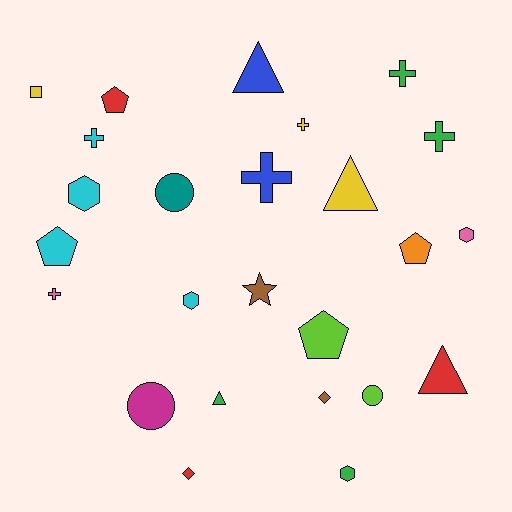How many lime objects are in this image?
There are 2 lime objects.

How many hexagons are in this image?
There are 4 hexagons.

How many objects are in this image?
There are 25 objects.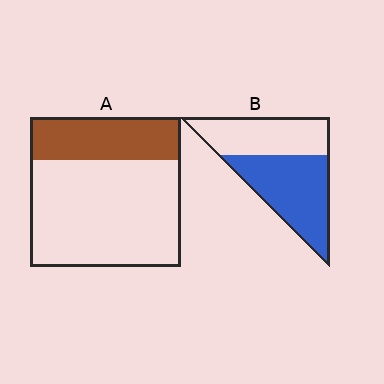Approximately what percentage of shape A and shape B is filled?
A is approximately 30% and B is approximately 55%.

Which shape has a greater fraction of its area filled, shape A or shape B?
Shape B.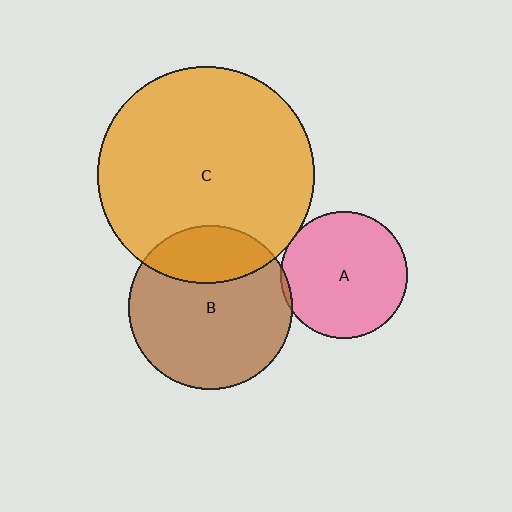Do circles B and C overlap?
Yes.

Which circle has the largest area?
Circle C (orange).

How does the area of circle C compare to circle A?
Approximately 2.9 times.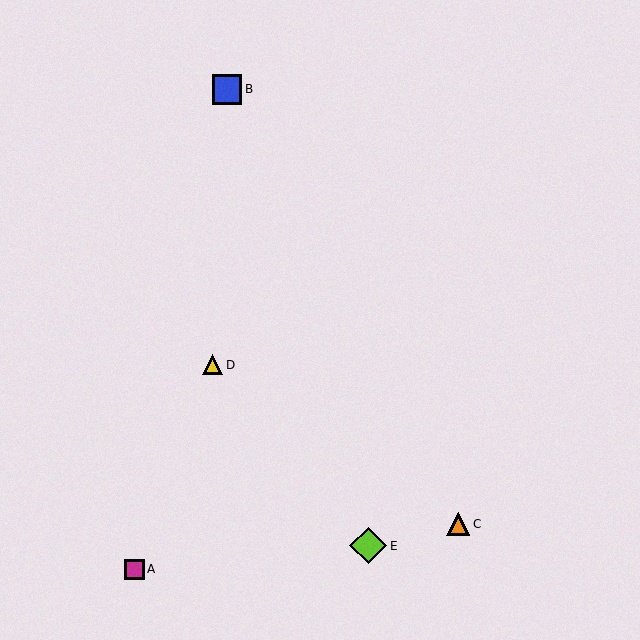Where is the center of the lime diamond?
The center of the lime diamond is at (368, 546).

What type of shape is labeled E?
Shape E is a lime diamond.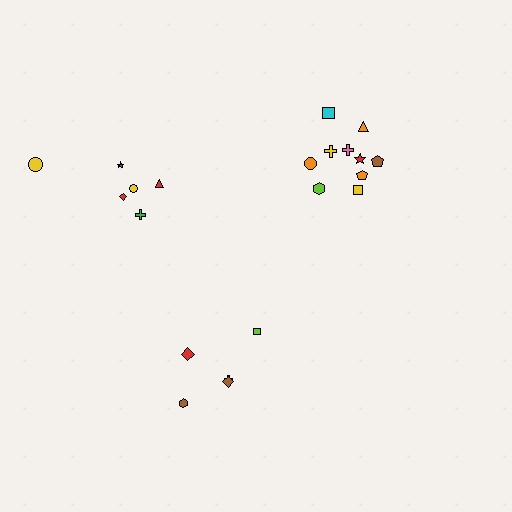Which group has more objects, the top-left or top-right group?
The top-right group.